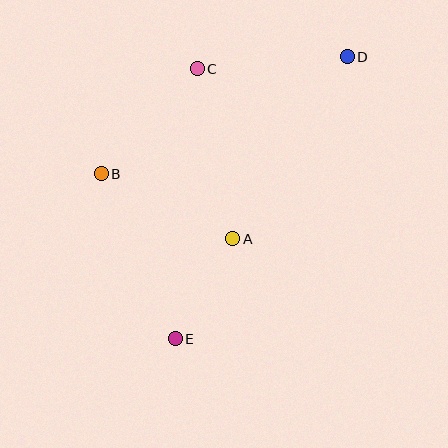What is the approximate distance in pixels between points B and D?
The distance between B and D is approximately 272 pixels.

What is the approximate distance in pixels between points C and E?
The distance between C and E is approximately 271 pixels.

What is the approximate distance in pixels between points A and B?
The distance between A and B is approximately 147 pixels.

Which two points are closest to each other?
Points A and E are closest to each other.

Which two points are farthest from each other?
Points D and E are farthest from each other.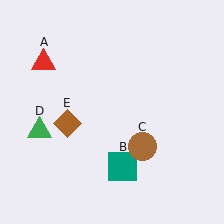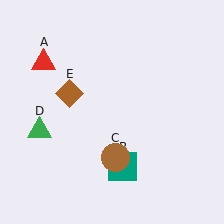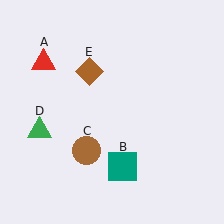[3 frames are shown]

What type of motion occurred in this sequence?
The brown circle (object C), brown diamond (object E) rotated clockwise around the center of the scene.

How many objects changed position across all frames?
2 objects changed position: brown circle (object C), brown diamond (object E).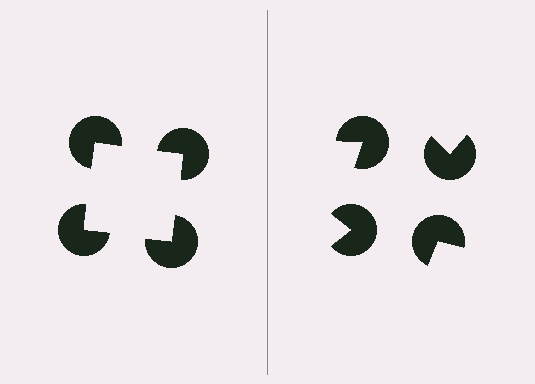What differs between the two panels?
The pac-man discs are positioned identically on both sides; only the wedge orientations differ. On the left they align to a square; on the right they are misaligned.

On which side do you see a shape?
An illusory square appears on the left side. On the right side the wedge cuts are rotated, so no coherent shape forms.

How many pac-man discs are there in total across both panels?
8 — 4 on each side.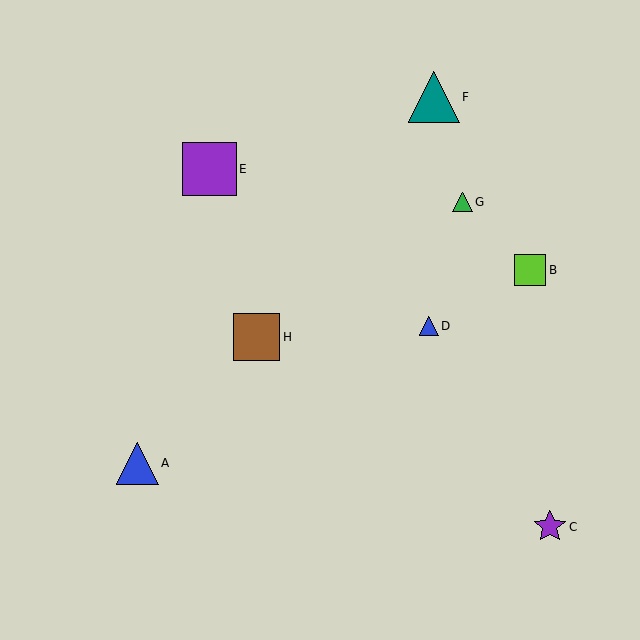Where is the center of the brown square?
The center of the brown square is at (257, 337).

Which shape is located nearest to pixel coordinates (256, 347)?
The brown square (labeled H) at (257, 337) is nearest to that location.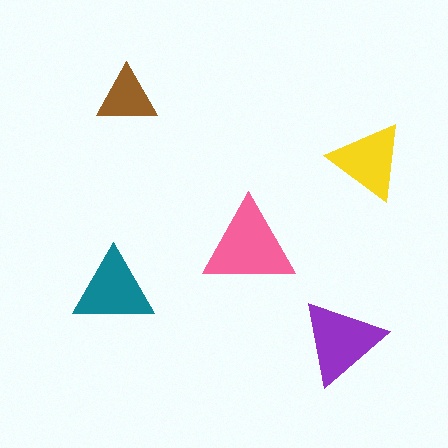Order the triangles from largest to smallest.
the pink one, the purple one, the teal one, the yellow one, the brown one.